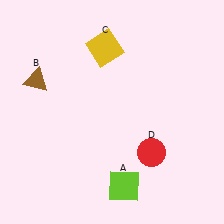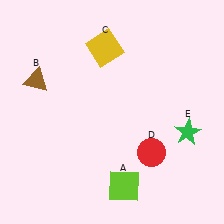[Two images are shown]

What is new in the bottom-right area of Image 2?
A green star (E) was added in the bottom-right area of Image 2.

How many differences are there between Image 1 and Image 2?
There is 1 difference between the two images.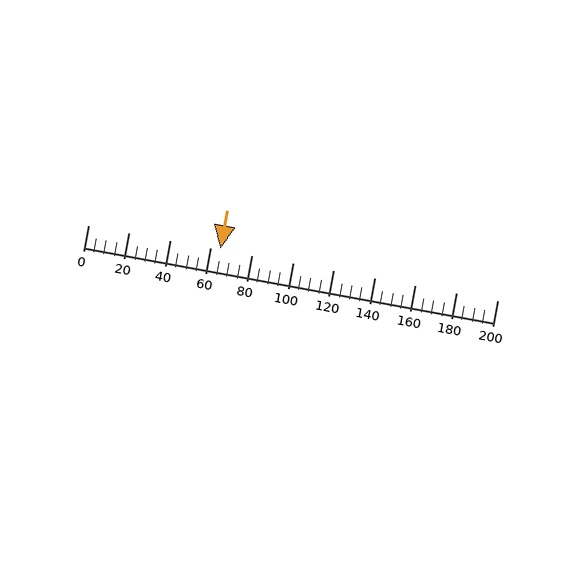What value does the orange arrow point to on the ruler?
The orange arrow points to approximately 65.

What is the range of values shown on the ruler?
The ruler shows values from 0 to 200.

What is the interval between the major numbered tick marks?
The major tick marks are spaced 20 units apart.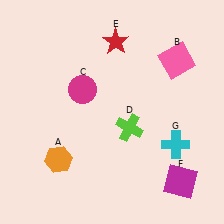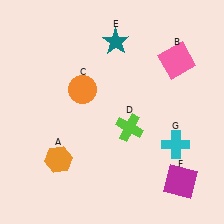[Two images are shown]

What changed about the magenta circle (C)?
In Image 1, C is magenta. In Image 2, it changed to orange.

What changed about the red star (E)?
In Image 1, E is red. In Image 2, it changed to teal.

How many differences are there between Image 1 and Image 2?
There are 2 differences between the two images.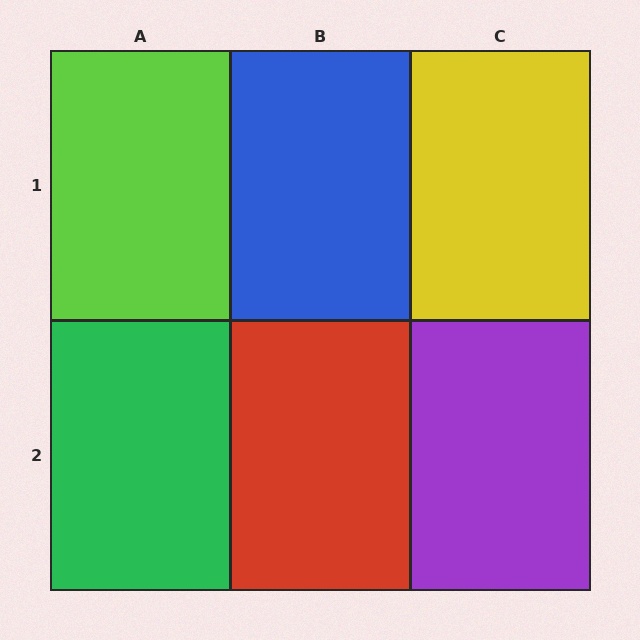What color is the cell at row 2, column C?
Purple.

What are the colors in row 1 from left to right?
Lime, blue, yellow.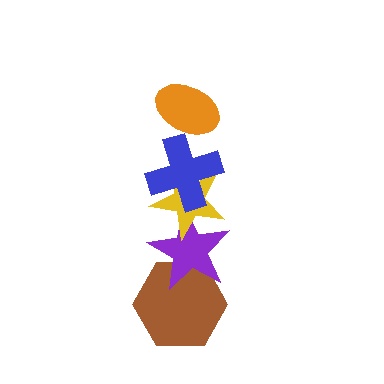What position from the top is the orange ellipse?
The orange ellipse is 1st from the top.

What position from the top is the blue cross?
The blue cross is 2nd from the top.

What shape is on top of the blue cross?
The orange ellipse is on top of the blue cross.